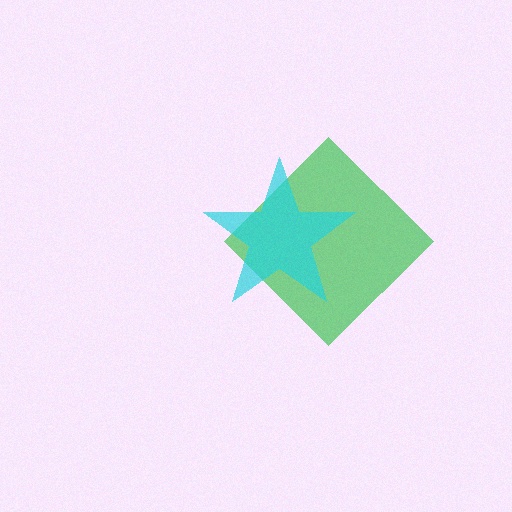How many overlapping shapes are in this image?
There are 2 overlapping shapes in the image.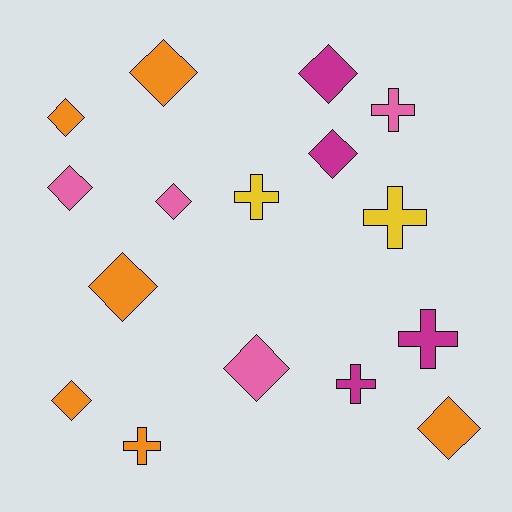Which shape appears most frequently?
Diamond, with 10 objects.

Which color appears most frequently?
Orange, with 6 objects.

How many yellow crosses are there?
There are 2 yellow crosses.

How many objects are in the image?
There are 16 objects.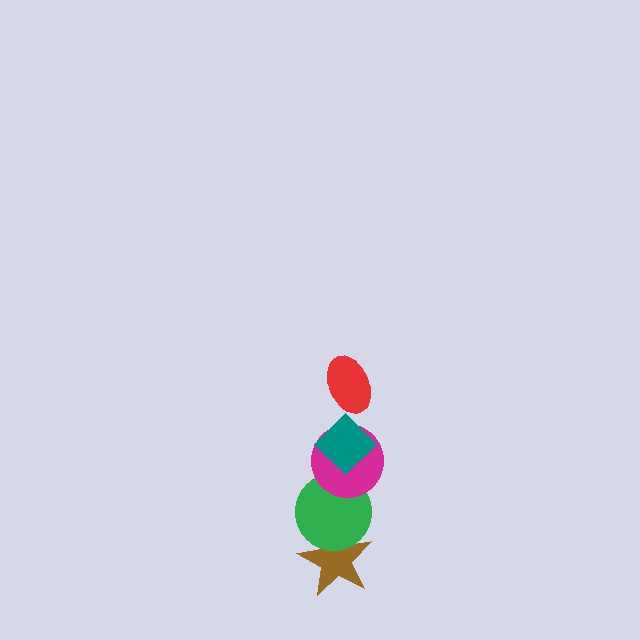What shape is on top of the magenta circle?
The teal diamond is on top of the magenta circle.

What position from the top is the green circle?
The green circle is 4th from the top.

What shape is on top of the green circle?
The magenta circle is on top of the green circle.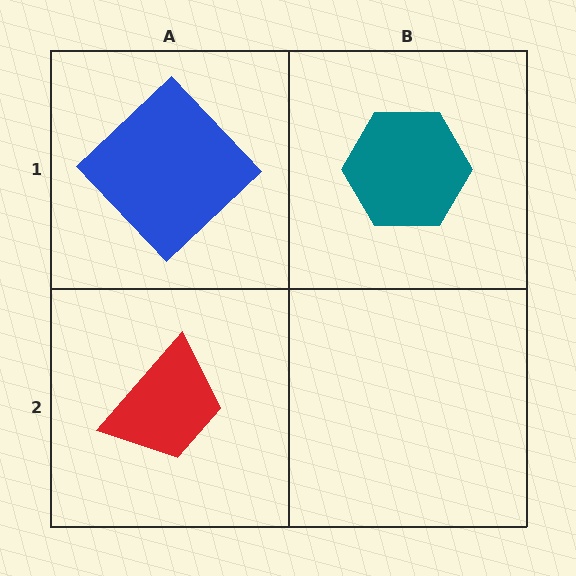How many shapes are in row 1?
2 shapes.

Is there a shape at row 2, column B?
No, that cell is empty.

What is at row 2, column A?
A red trapezoid.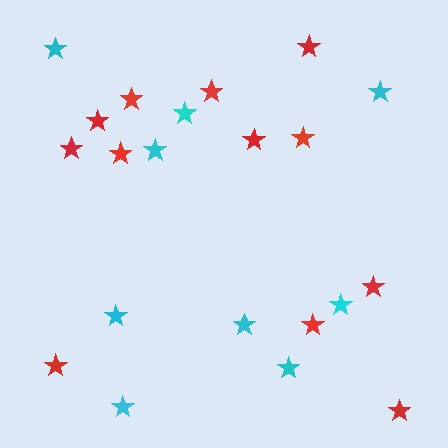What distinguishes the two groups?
There are 2 groups: one group of cyan stars (9) and one group of red stars (12).